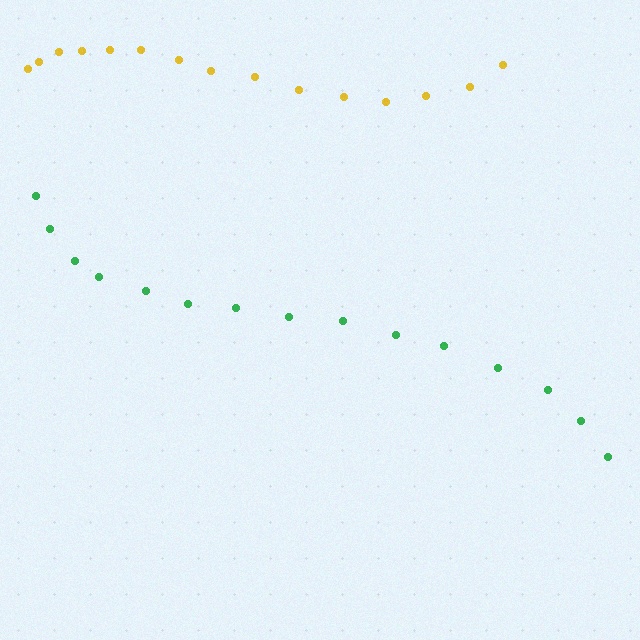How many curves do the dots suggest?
There are 2 distinct paths.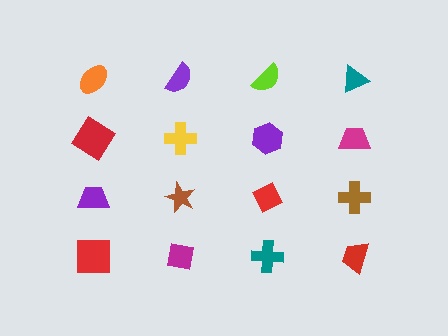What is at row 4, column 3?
A teal cross.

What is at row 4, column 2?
A magenta square.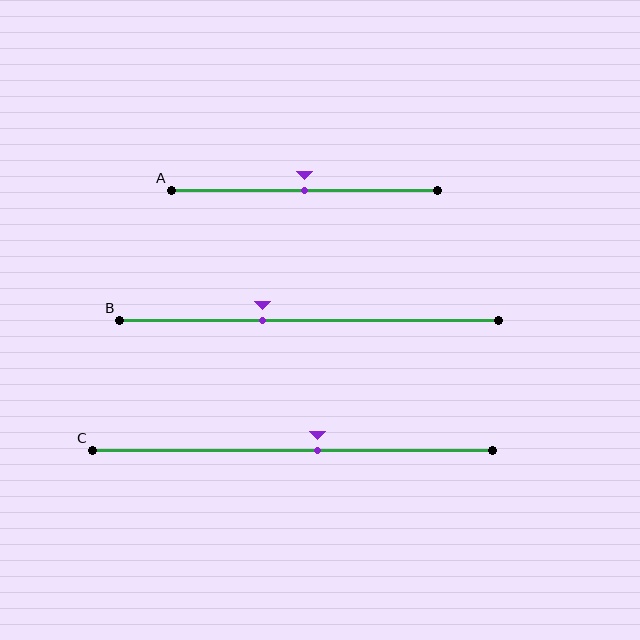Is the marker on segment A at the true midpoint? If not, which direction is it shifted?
Yes, the marker on segment A is at the true midpoint.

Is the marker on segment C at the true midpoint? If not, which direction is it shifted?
No, the marker on segment C is shifted to the right by about 6% of the segment length.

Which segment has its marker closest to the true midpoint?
Segment A has its marker closest to the true midpoint.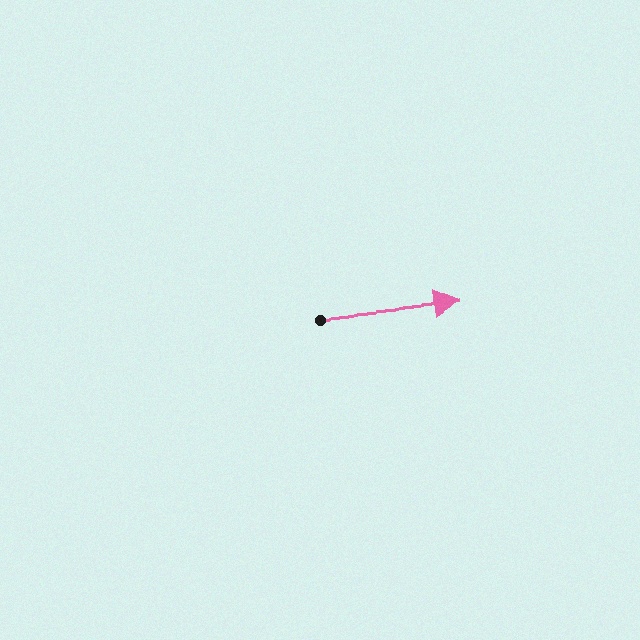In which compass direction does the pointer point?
East.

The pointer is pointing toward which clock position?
Roughly 3 o'clock.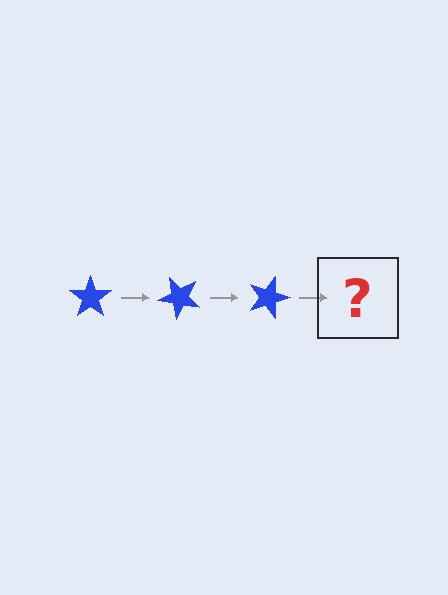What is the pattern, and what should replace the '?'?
The pattern is that the star rotates 45 degrees each step. The '?' should be a blue star rotated 135 degrees.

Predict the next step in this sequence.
The next step is a blue star rotated 135 degrees.